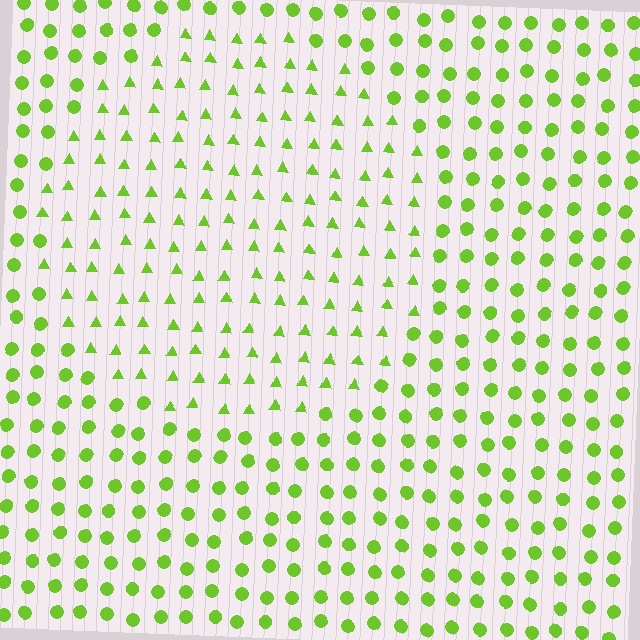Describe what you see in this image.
The image is filled with small lime elements arranged in a uniform grid. A circle-shaped region contains triangles, while the surrounding area contains circles. The boundary is defined purely by the change in element shape.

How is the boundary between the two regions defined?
The boundary is defined by a change in element shape: triangles inside vs. circles outside. All elements share the same color and spacing.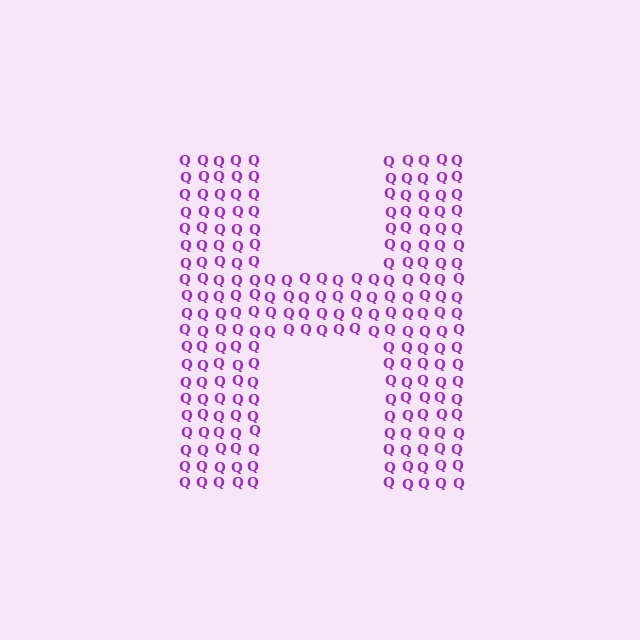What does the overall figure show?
The overall figure shows the letter H.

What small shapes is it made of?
It is made of small letter Q's.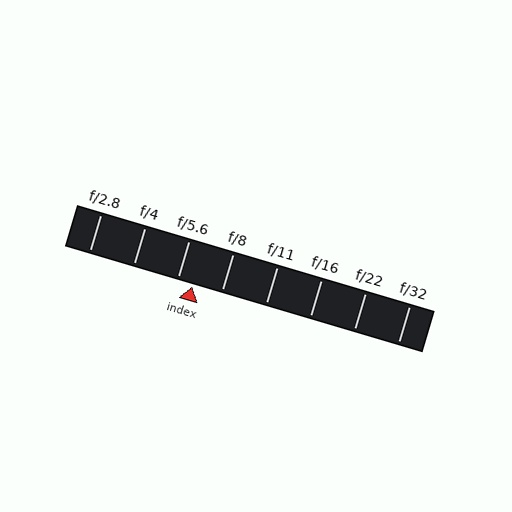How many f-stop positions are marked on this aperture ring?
There are 8 f-stop positions marked.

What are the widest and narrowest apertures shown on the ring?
The widest aperture shown is f/2.8 and the narrowest is f/32.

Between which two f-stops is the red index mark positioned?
The index mark is between f/5.6 and f/8.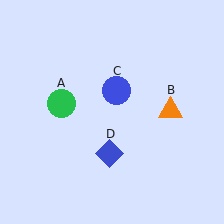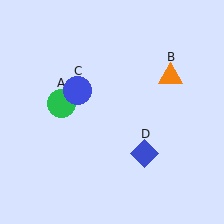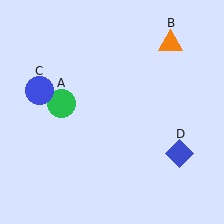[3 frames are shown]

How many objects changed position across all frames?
3 objects changed position: orange triangle (object B), blue circle (object C), blue diamond (object D).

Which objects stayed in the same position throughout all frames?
Green circle (object A) remained stationary.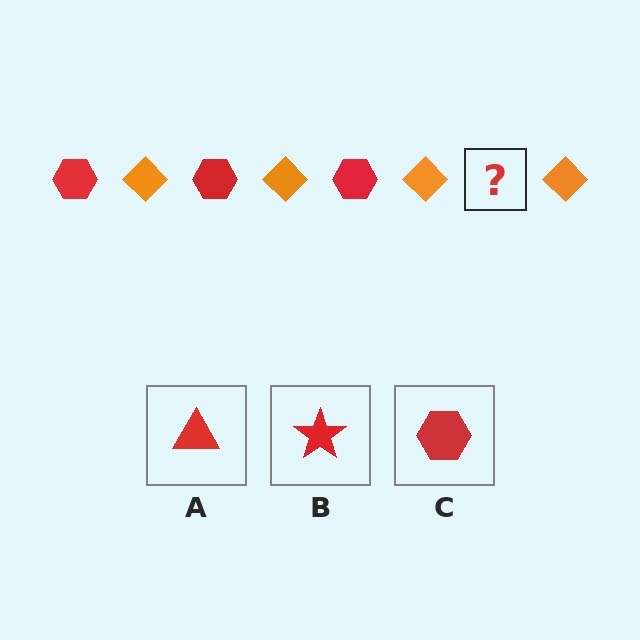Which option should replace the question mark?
Option C.